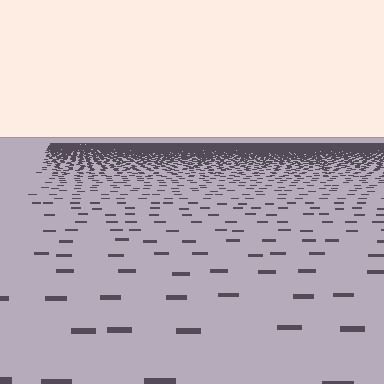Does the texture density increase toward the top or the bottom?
Density increases toward the top.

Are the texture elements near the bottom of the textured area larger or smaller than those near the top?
Larger. Near the bottom, elements are closer to the viewer and appear at a bigger on-screen size.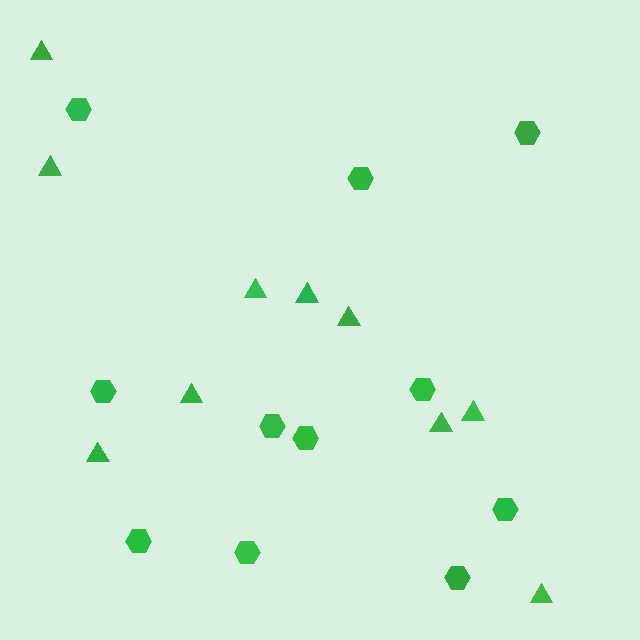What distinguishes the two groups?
There are 2 groups: one group of triangles (10) and one group of hexagons (11).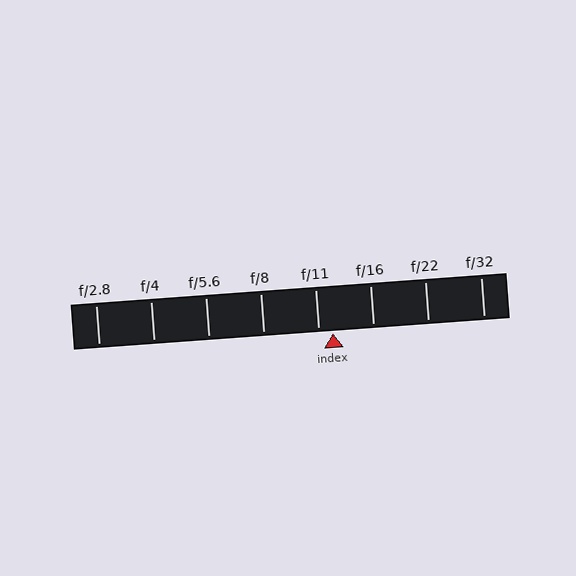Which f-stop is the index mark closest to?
The index mark is closest to f/11.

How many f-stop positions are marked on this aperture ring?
There are 8 f-stop positions marked.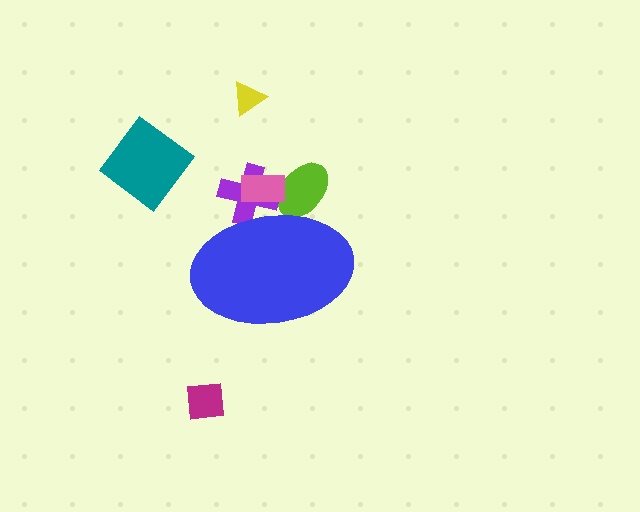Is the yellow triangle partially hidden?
No, the yellow triangle is fully visible.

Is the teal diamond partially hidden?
No, the teal diamond is fully visible.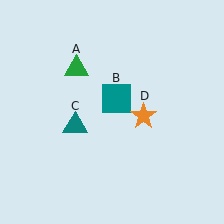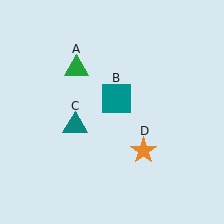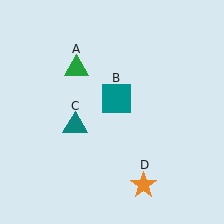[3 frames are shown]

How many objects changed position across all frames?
1 object changed position: orange star (object D).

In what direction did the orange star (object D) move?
The orange star (object D) moved down.